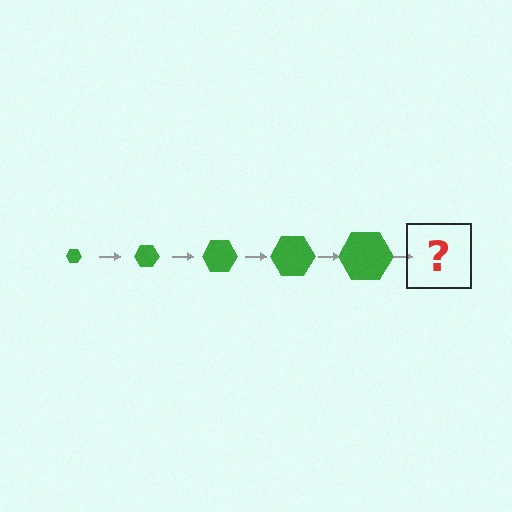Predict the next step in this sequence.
The next step is a green hexagon, larger than the previous one.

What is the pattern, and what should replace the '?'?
The pattern is that the hexagon gets progressively larger each step. The '?' should be a green hexagon, larger than the previous one.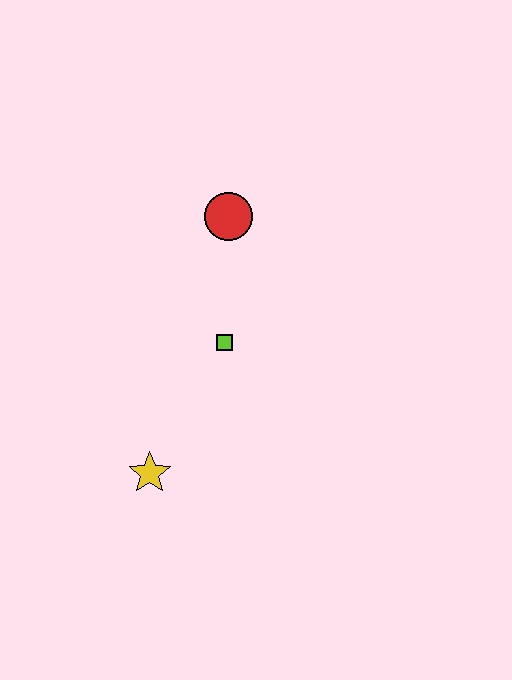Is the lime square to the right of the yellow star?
Yes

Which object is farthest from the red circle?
The yellow star is farthest from the red circle.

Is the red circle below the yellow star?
No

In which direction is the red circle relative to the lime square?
The red circle is above the lime square.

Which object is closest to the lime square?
The red circle is closest to the lime square.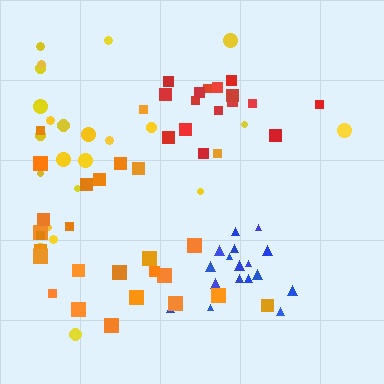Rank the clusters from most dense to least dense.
blue, red, orange, yellow.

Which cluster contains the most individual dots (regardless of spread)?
Orange (27).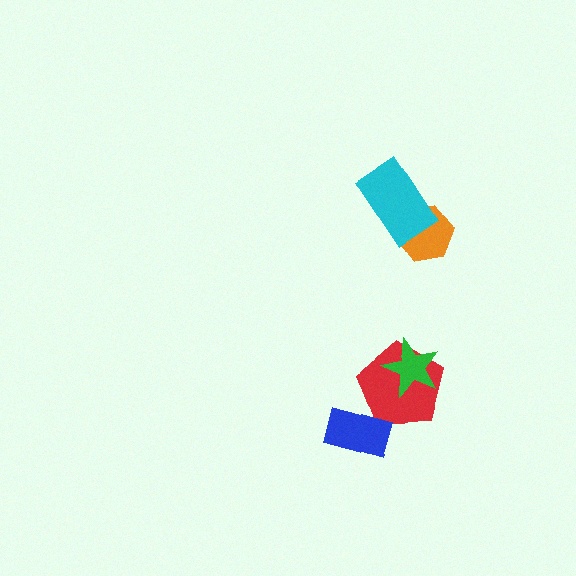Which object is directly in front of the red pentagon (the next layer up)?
The blue rectangle is directly in front of the red pentagon.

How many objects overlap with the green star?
1 object overlaps with the green star.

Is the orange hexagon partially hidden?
Yes, it is partially covered by another shape.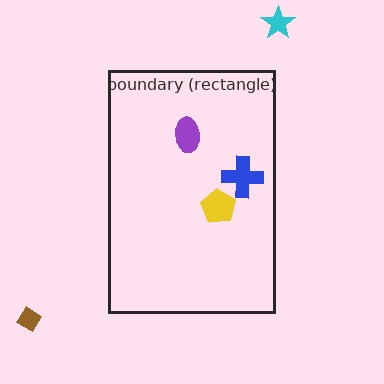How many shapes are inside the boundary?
3 inside, 2 outside.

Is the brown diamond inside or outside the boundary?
Outside.